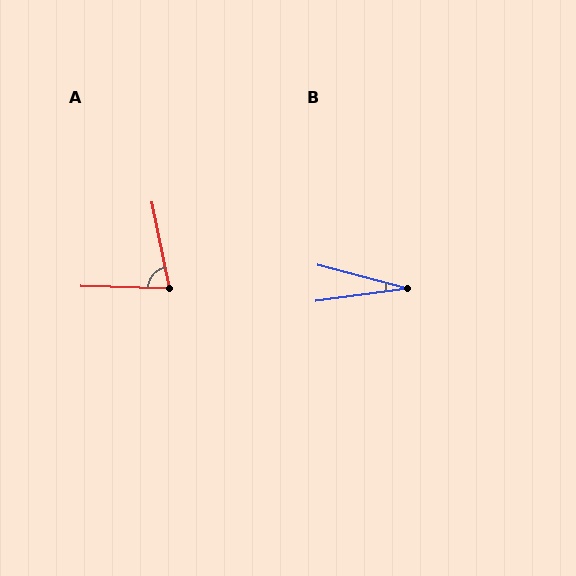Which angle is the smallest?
B, at approximately 22 degrees.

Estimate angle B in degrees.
Approximately 22 degrees.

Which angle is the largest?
A, at approximately 77 degrees.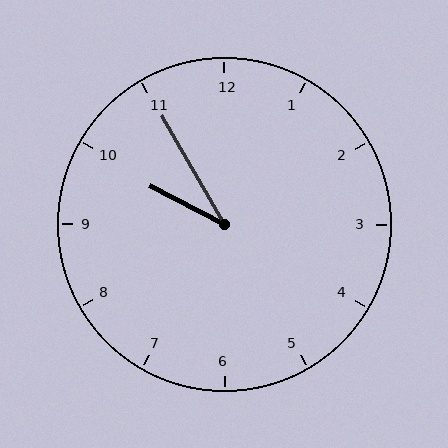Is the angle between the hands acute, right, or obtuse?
It is acute.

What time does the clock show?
9:55.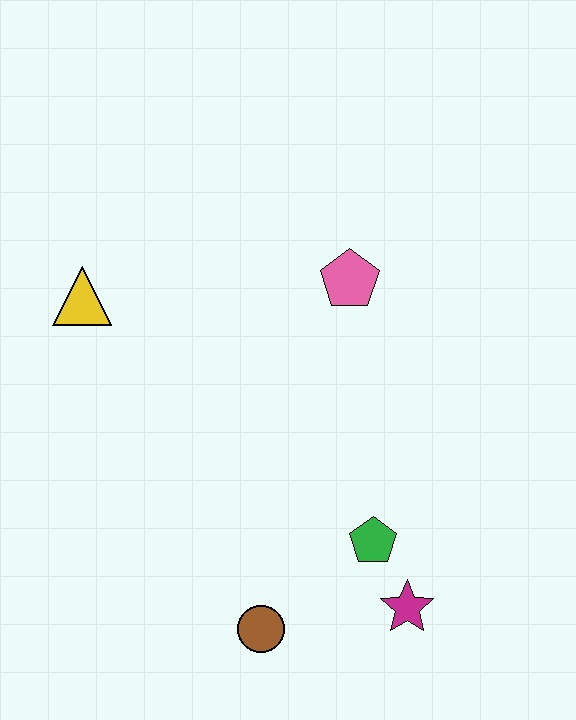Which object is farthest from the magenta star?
The yellow triangle is farthest from the magenta star.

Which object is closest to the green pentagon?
The magenta star is closest to the green pentagon.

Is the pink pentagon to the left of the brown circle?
No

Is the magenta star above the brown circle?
Yes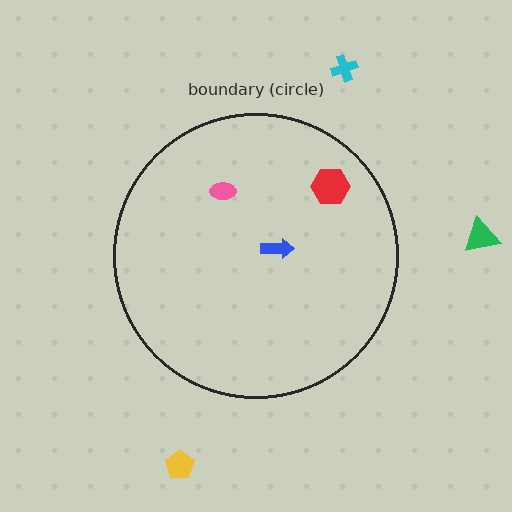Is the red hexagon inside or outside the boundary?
Inside.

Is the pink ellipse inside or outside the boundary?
Inside.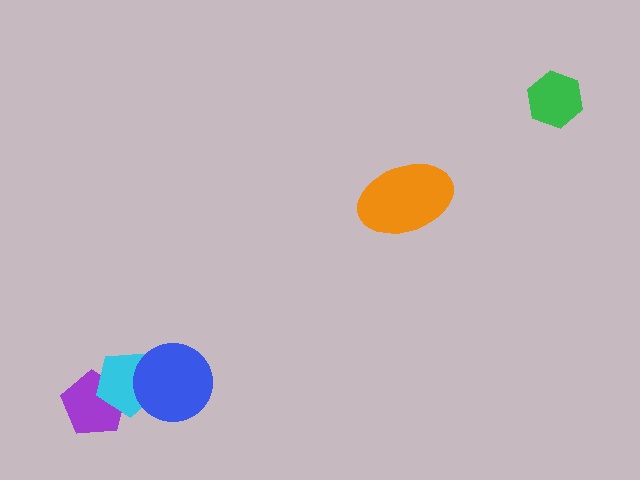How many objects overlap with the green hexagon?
0 objects overlap with the green hexagon.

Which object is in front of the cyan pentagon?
The blue circle is in front of the cyan pentagon.